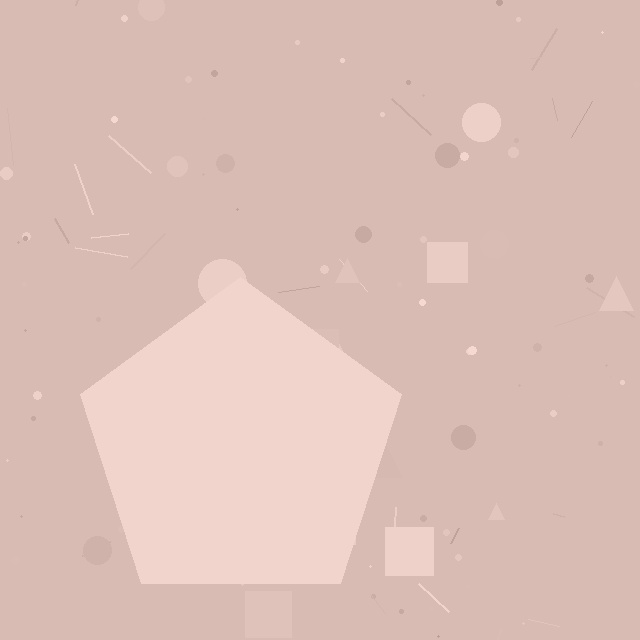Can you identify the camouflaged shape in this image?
The camouflaged shape is a pentagon.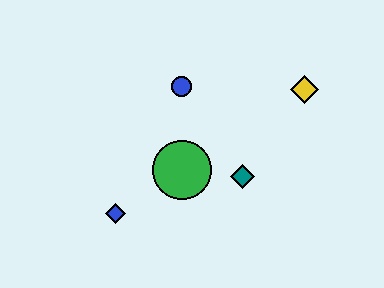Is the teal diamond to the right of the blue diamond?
Yes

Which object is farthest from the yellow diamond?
The blue diamond is farthest from the yellow diamond.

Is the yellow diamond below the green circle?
No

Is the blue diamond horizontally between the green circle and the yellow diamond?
No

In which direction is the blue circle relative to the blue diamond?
The blue circle is above the blue diamond.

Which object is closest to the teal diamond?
The green circle is closest to the teal diamond.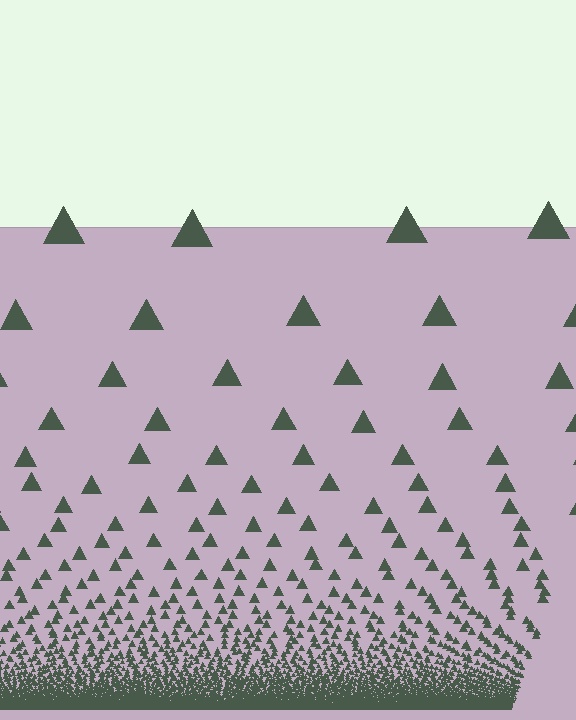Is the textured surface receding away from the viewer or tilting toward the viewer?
The surface appears to tilt toward the viewer. Texture elements get larger and sparser toward the top.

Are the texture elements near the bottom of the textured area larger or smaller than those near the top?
Smaller. The gradient is inverted — elements near the bottom are smaller and denser.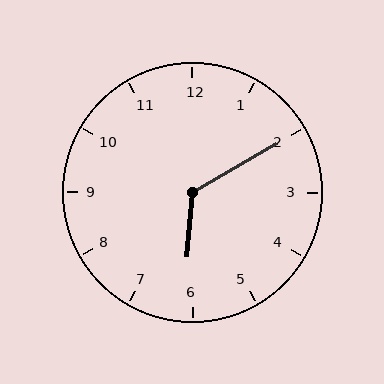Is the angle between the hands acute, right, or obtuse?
It is obtuse.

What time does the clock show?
6:10.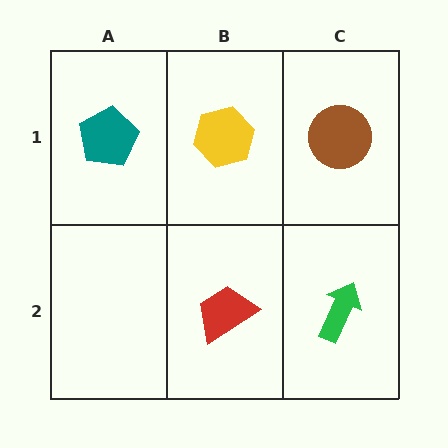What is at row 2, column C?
A green arrow.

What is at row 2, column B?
A red trapezoid.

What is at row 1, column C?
A brown circle.